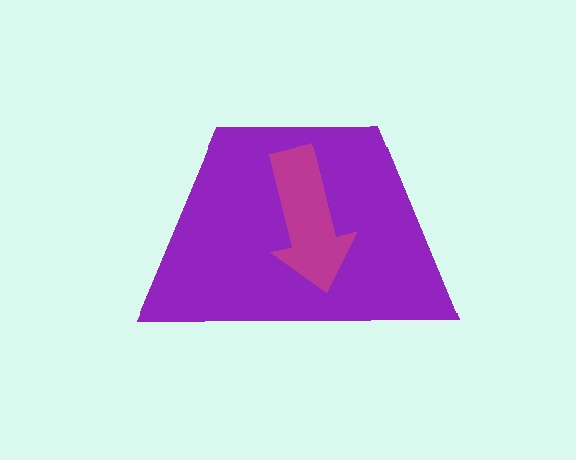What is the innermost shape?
The magenta arrow.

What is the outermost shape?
The purple trapezoid.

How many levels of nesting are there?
2.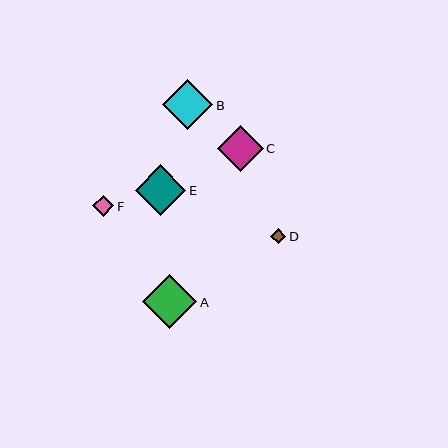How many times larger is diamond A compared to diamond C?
Diamond A is approximately 1.2 times the size of diamond C.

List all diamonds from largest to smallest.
From largest to smallest: A, E, B, C, F, D.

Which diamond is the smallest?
Diamond D is the smallest with a size of approximately 15 pixels.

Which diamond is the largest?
Diamond A is the largest with a size of approximately 54 pixels.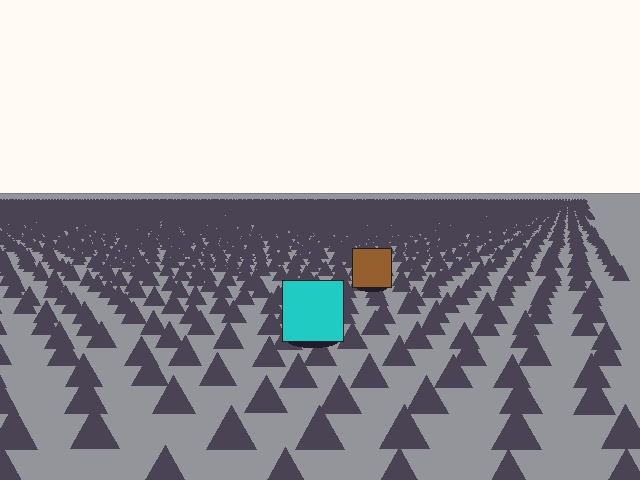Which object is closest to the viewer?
The cyan square is closest. The texture marks near it are larger and more spread out.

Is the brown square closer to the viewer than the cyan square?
No. The cyan square is closer — you can tell from the texture gradient: the ground texture is coarser near it.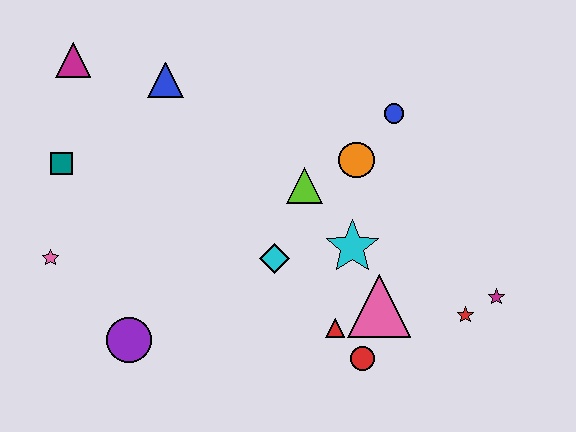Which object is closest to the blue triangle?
The magenta triangle is closest to the blue triangle.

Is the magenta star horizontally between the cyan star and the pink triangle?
No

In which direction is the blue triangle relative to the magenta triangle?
The blue triangle is to the right of the magenta triangle.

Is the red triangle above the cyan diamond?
No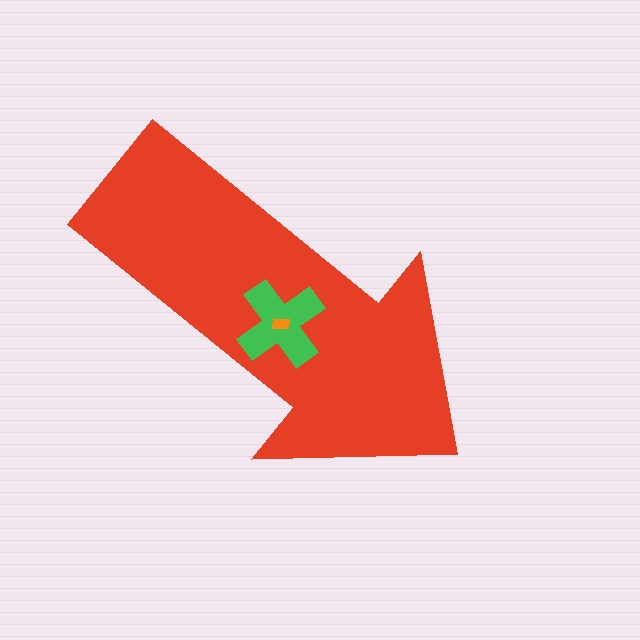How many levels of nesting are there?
3.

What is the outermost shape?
The red arrow.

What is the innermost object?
The orange rectangle.